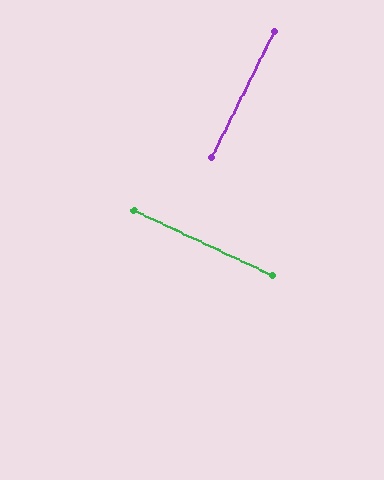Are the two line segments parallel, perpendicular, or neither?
Perpendicular — they meet at approximately 88°.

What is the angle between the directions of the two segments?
Approximately 88 degrees.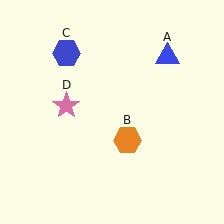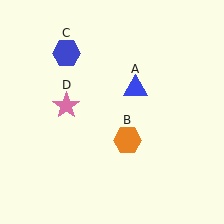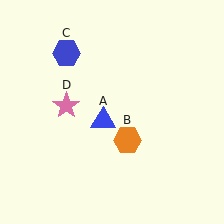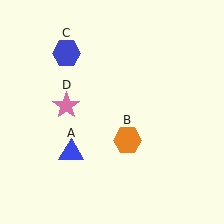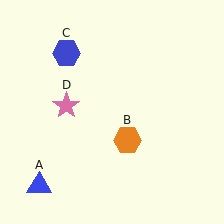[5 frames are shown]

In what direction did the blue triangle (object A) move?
The blue triangle (object A) moved down and to the left.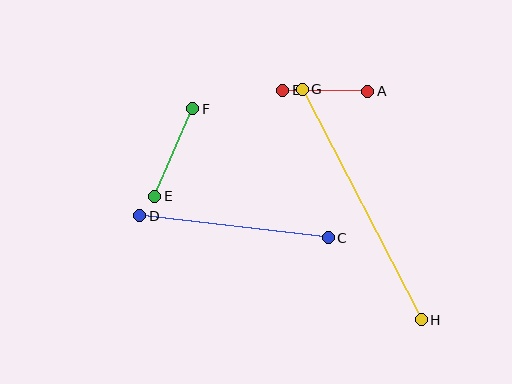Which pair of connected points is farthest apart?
Points G and H are farthest apart.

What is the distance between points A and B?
The distance is approximately 85 pixels.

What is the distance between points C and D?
The distance is approximately 190 pixels.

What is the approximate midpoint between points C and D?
The midpoint is at approximately (234, 227) pixels.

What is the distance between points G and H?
The distance is approximately 260 pixels.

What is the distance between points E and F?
The distance is approximately 95 pixels.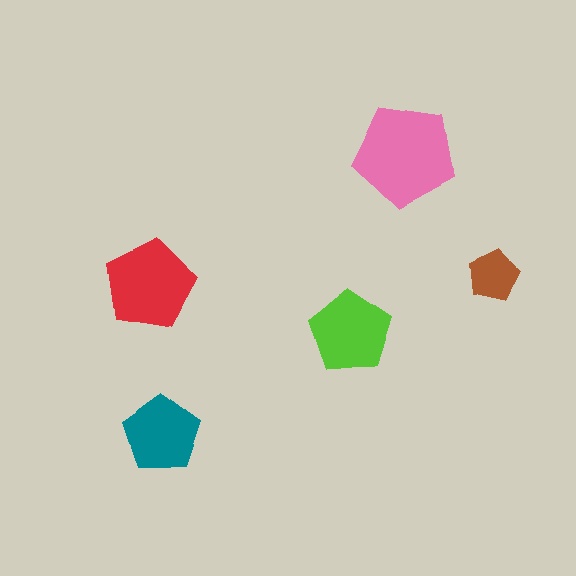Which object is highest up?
The pink pentagon is topmost.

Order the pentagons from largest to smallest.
the pink one, the red one, the lime one, the teal one, the brown one.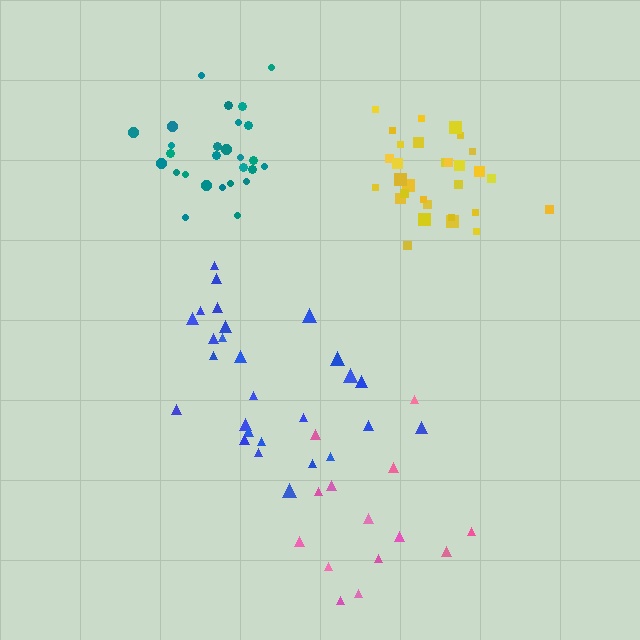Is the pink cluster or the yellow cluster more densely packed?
Yellow.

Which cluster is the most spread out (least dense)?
Pink.